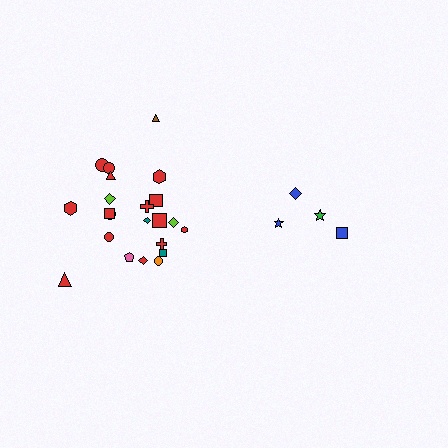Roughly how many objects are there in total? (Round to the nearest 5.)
Roughly 25 objects in total.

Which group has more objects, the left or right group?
The left group.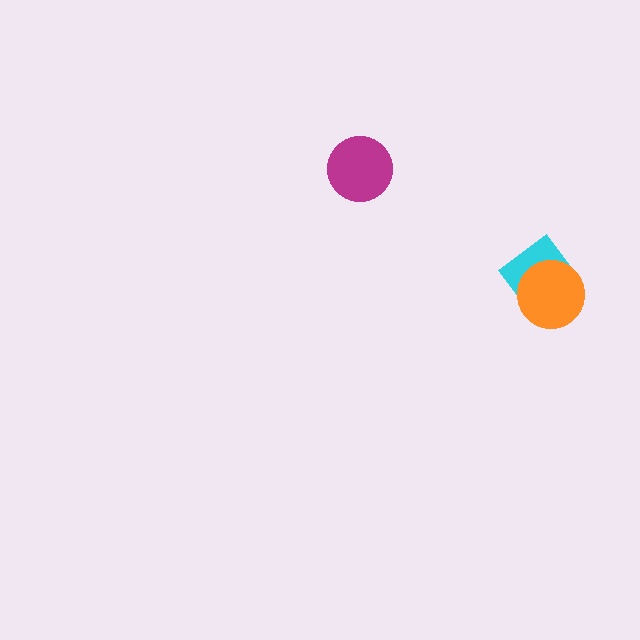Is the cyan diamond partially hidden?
Yes, it is partially covered by another shape.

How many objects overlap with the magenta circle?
0 objects overlap with the magenta circle.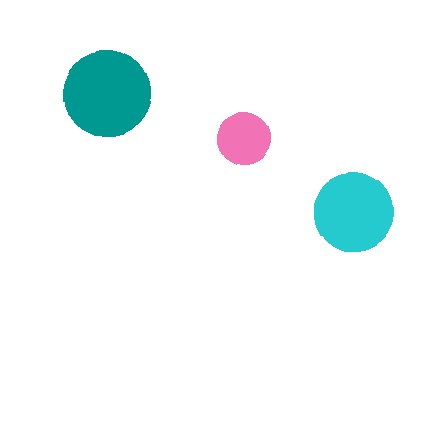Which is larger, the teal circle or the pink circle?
The teal one.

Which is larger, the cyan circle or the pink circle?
The cyan one.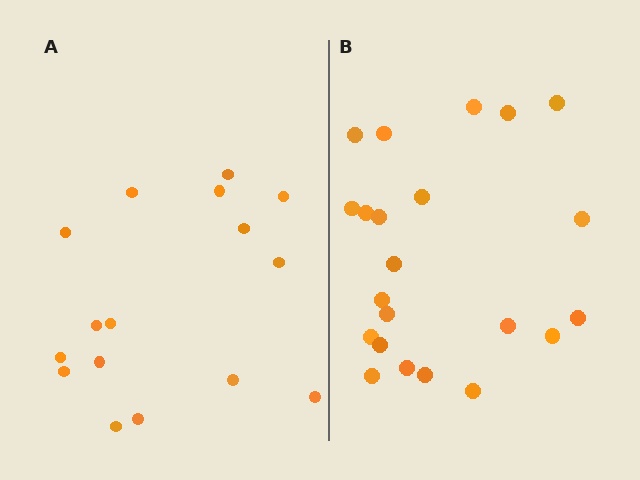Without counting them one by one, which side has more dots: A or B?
Region B (the right region) has more dots.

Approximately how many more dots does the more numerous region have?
Region B has about 6 more dots than region A.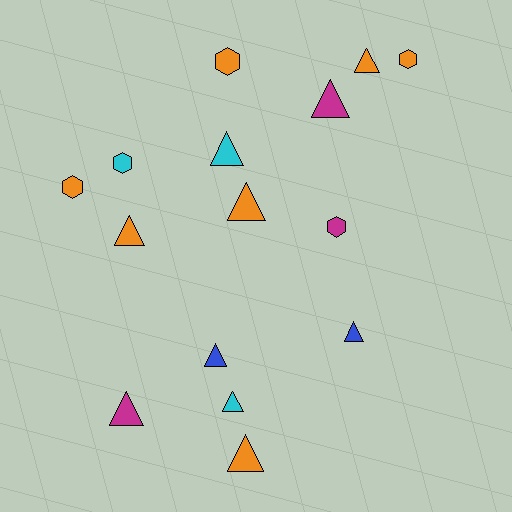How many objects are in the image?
There are 15 objects.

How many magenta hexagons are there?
There is 1 magenta hexagon.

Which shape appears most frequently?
Triangle, with 10 objects.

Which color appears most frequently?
Orange, with 7 objects.